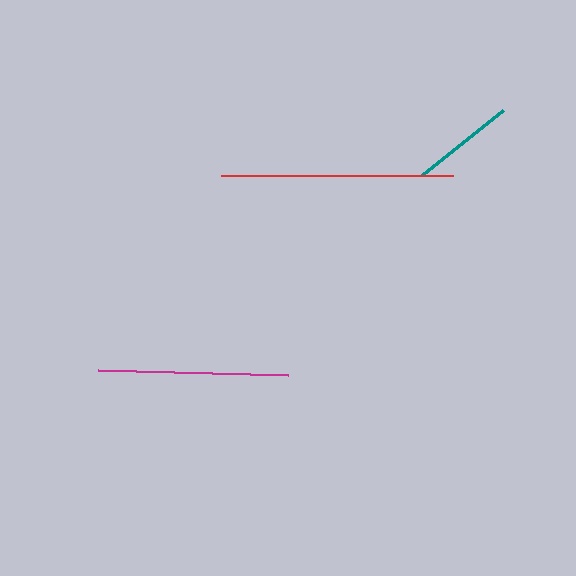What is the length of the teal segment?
The teal segment is approximately 104 pixels long.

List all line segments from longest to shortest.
From longest to shortest: red, magenta, teal.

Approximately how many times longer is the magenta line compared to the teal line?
The magenta line is approximately 1.8 times the length of the teal line.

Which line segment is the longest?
The red line is the longest at approximately 232 pixels.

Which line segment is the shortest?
The teal line is the shortest at approximately 104 pixels.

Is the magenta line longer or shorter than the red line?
The red line is longer than the magenta line.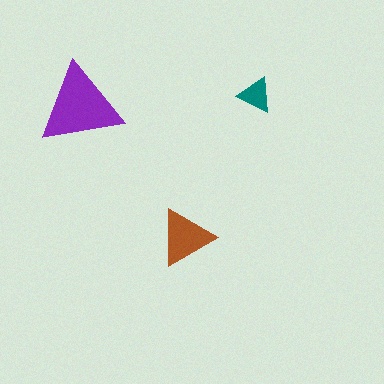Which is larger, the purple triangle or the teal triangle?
The purple one.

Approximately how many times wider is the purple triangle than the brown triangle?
About 1.5 times wider.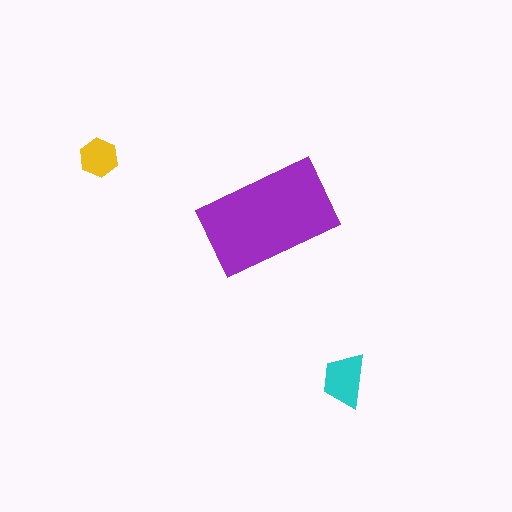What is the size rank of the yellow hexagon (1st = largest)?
3rd.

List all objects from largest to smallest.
The purple rectangle, the cyan trapezoid, the yellow hexagon.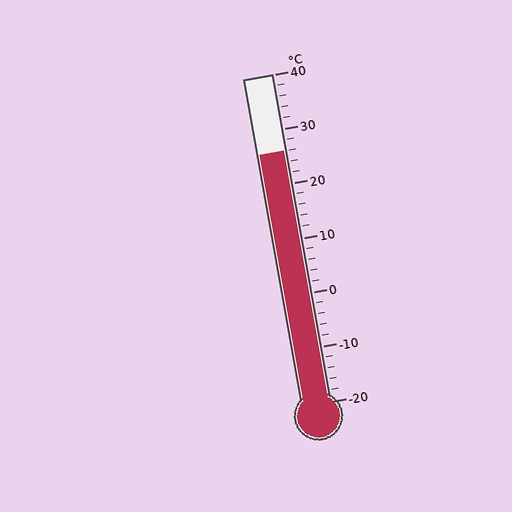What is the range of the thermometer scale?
The thermometer scale ranges from -20°C to 40°C.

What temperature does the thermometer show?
The thermometer shows approximately 26°C.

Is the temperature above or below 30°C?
The temperature is below 30°C.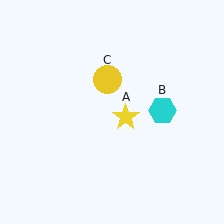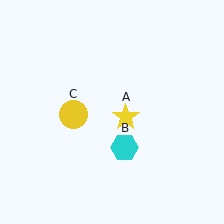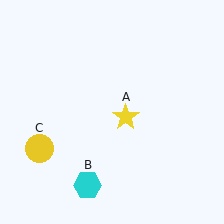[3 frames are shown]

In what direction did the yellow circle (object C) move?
The yellow circle (object C) moved down and to the left.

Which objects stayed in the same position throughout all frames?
Yellow star (object A) remained stationary.